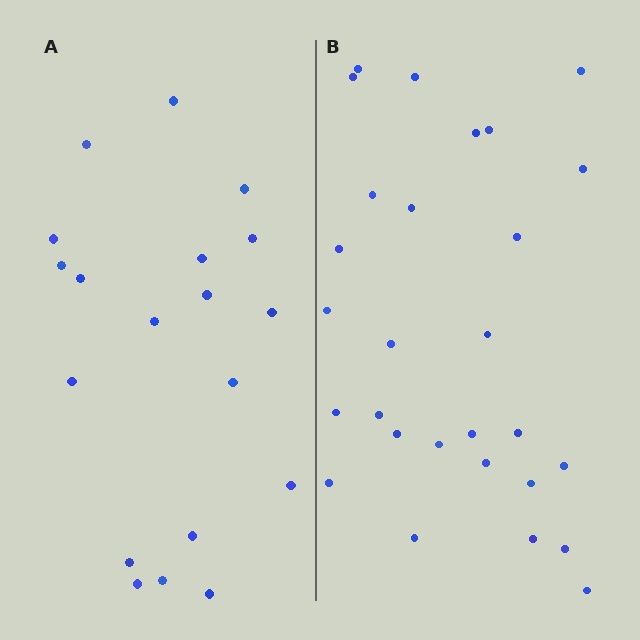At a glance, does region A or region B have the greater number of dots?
Region B (the right region) has more dots.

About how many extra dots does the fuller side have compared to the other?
Region B has roughly 8 or so more dots than region A.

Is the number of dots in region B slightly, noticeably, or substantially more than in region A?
Region B has substantially more. The ratio is roughly 1.5 to 1.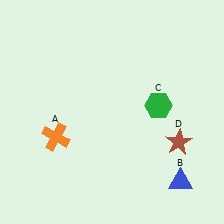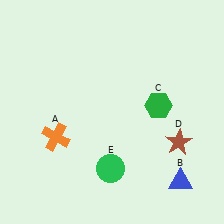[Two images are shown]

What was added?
A green circle (E) was added in Image 2.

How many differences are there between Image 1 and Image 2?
There is 1 difference between the two images.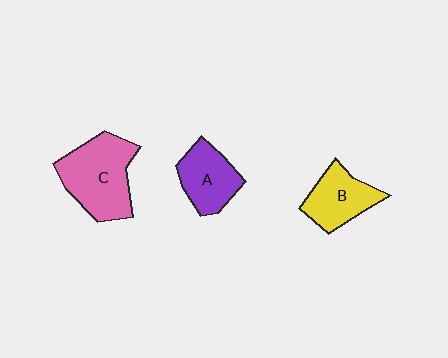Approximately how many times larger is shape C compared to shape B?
Approximately 1.6 times.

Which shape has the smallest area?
Shape B (yellow).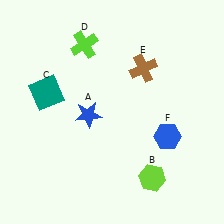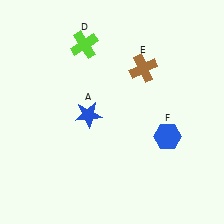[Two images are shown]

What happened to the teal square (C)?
The teal square (C) was removed in Image 2. It was in the top-left area of Image 1.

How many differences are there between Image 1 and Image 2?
There are 2 differences between the two images.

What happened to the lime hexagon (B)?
The lime hexagon (B) was removed in Image 2. It was in the bottom-right area of Image 1.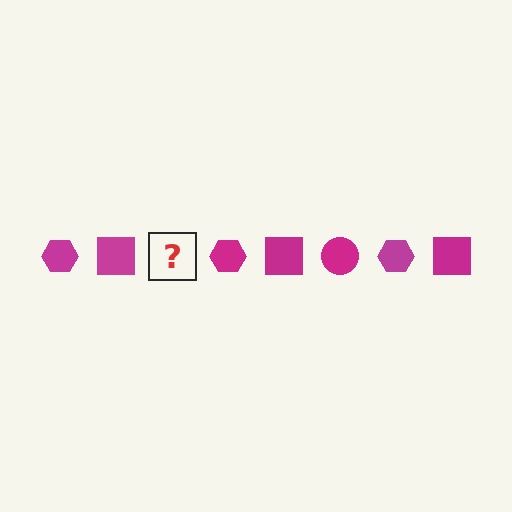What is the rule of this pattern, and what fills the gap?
The rule is that the pattern cycles through hexagon, square, circle shapes in magenta. The gap should be filled with a magenta circle.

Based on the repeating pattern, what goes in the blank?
The blank should be a magenta circle.